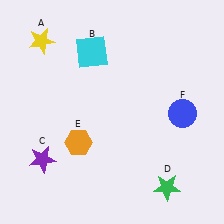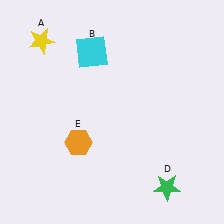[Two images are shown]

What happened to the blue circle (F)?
The blue circle (F) was removed in Image 2. It was in the bottom-right area of Image 1.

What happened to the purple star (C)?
The purple star (C) was removed in Image 2. It was in the bottom-left area of Image 1.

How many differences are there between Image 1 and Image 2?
There are 2 differences between the two images.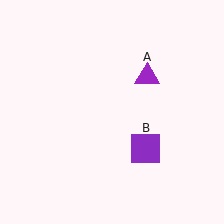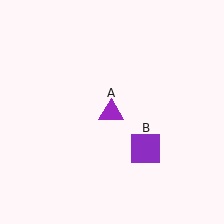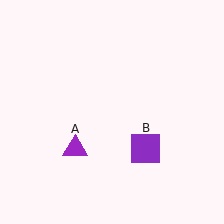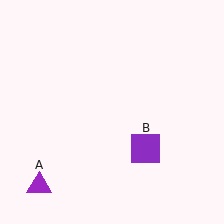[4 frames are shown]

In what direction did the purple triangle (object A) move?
The purple triangle (object A) moved down and to the left.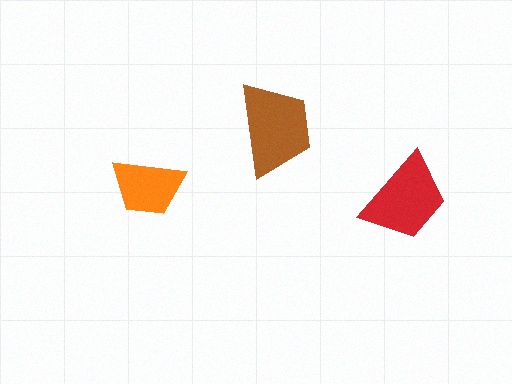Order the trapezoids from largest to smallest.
the brown one, the red one, the orange one.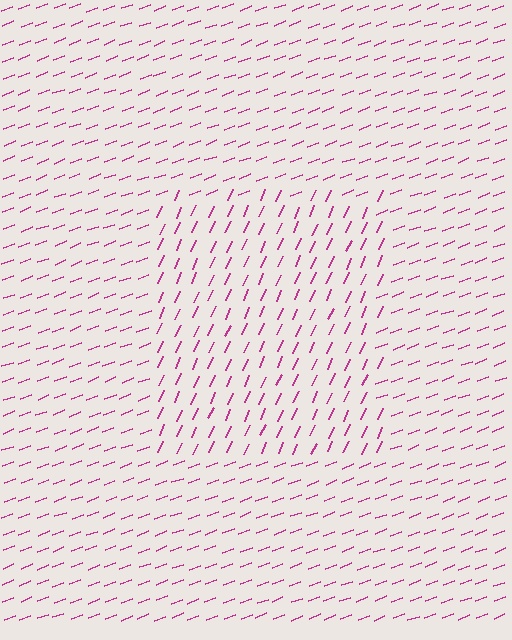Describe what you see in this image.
The image is filled with small magenta line segments. A rectangle region in the image has lines oriented differently from the surrounding lines, creating a visible texture boundary.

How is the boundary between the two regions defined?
The boundary is defined purely by a change in line orientation (approximately 45 degrees difference). All lines are the same color and thickness.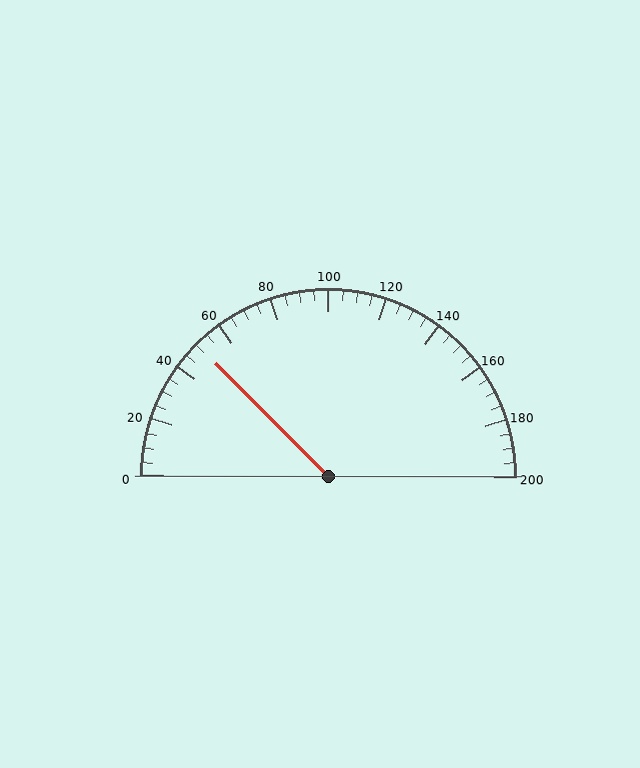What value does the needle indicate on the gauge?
The needle indicates approximately 50.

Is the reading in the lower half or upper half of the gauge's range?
The reading is in the lower half of the range (0 to 200).